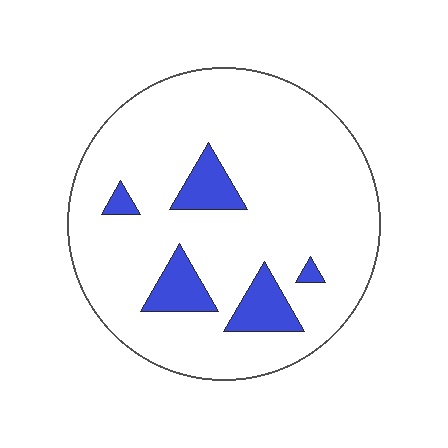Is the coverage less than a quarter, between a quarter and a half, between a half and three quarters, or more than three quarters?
Less than a quarter.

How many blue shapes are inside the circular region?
5.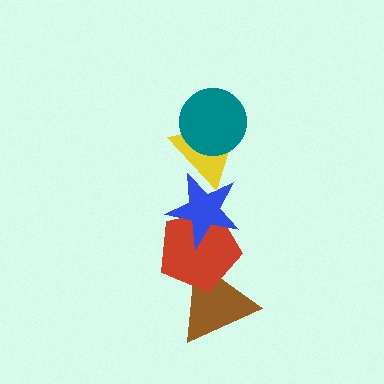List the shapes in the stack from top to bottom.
From top to bottom: the teal circle, the yellow triangle, the blue star, the red pentagon, the brown triangle.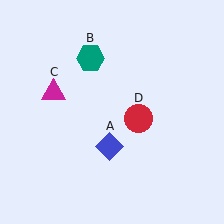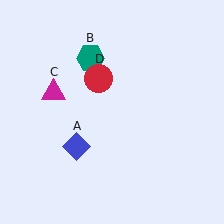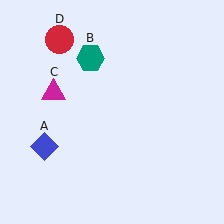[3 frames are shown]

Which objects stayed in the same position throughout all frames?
Teal hexagon (object B) and magenta triangle (object C) remained stationary.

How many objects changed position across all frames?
2 objects changed position: blue diamond (object A), red circle (object D).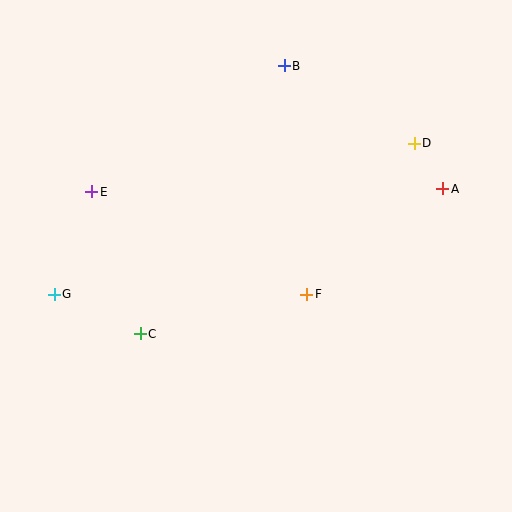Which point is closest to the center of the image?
Point F at (307, 295) is closest to the center.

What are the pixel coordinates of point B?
Point B is at (284, 66).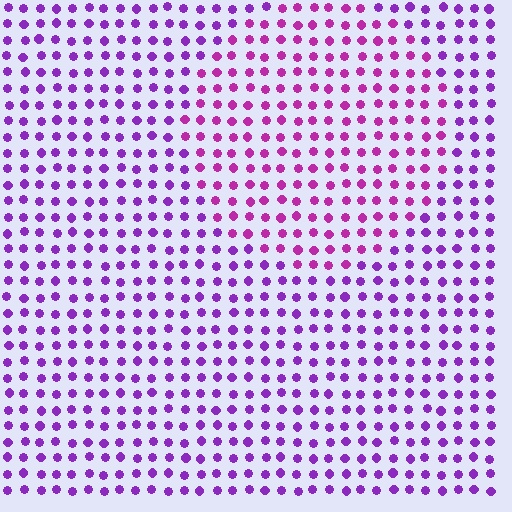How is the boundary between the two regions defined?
The boundary is defined purely by a slight shift in hue (about 29 degrees). Spacing, size, and orientation are identical on both sides.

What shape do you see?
I see a circle.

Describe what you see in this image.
The image is filled with small purple elements in a uniform arrangement. A circle-shaped region is visible where the elements are tinted to a slightly different hue, forming a subtle color boundary.